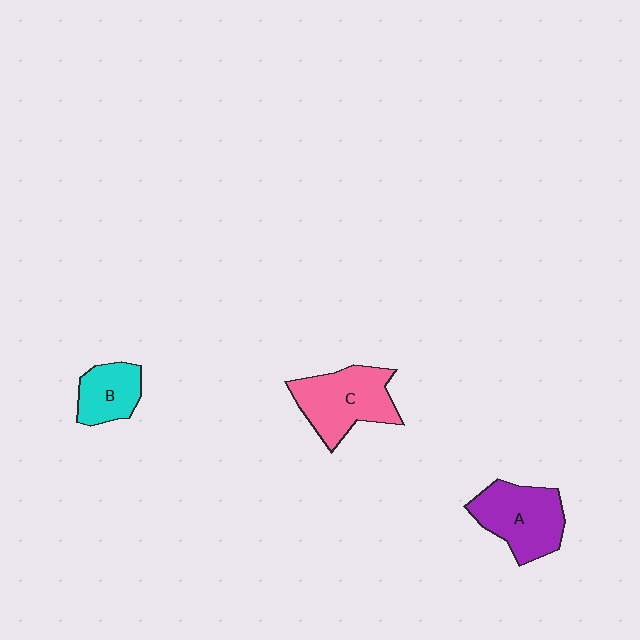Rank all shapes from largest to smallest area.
From largest to smallest: C (pink), A (purple), B (cyan).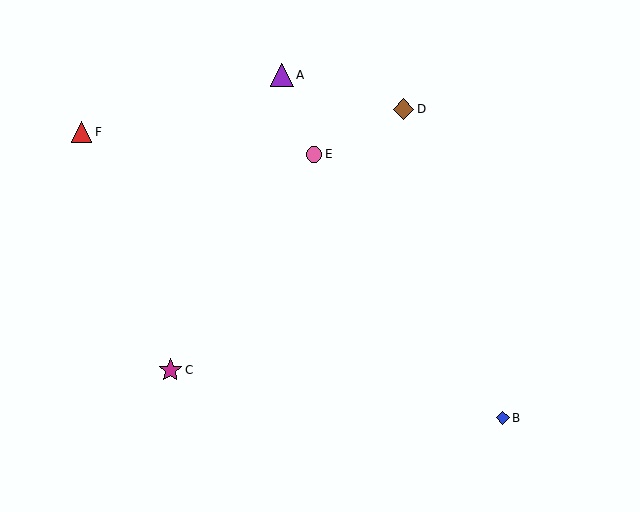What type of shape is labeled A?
Shape A is a purple triangle.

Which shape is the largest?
The magenta star (labeled C) is the largest.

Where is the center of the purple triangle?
The center of the purple triangle is at (282, 75).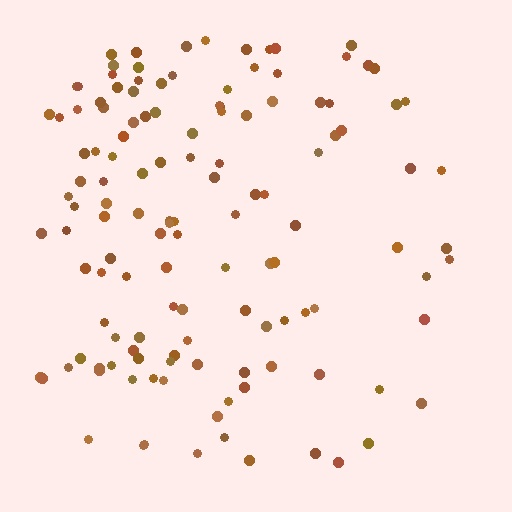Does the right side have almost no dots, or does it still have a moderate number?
Still a moderate number, just noticeably fewer than the left.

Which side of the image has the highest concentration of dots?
The left.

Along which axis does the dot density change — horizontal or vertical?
Horizontal.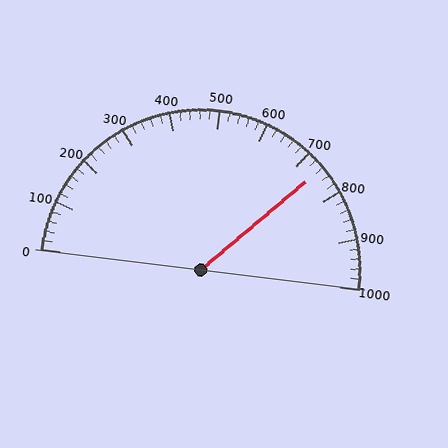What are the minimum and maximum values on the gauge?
The gauge ranges from 0 to 1000.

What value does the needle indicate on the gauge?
The needle indicates approximately 740.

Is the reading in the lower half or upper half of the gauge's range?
The reading is in the upper half of the range (0 to 1000).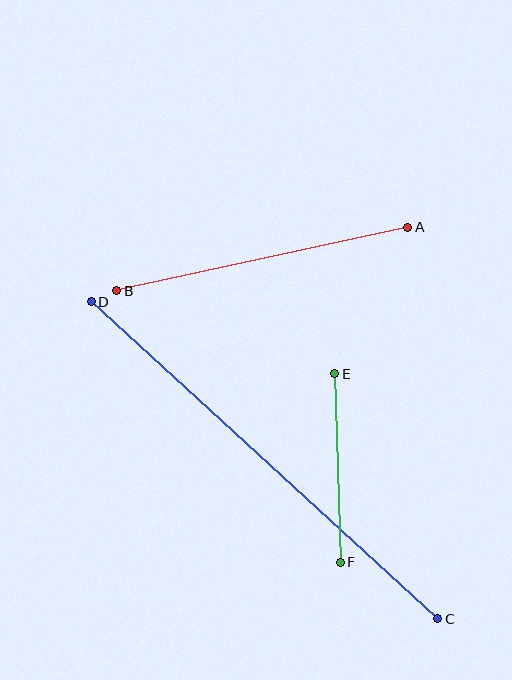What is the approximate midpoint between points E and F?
The midpoint is at approximately (337, 468) pixels.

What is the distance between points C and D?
The distance is approximately 470 pixels.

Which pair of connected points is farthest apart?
Points C and D are farthest apart.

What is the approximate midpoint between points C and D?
The midpoint is at approximately (265, 460) pixels.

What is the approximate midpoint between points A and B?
The midpoint is at approximately (262, 259) pixels.